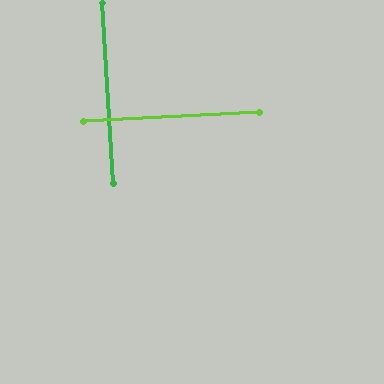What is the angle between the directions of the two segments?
Approximately 90 degrees.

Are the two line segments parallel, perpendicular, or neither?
Perpendicular — they meet at approximately 90°.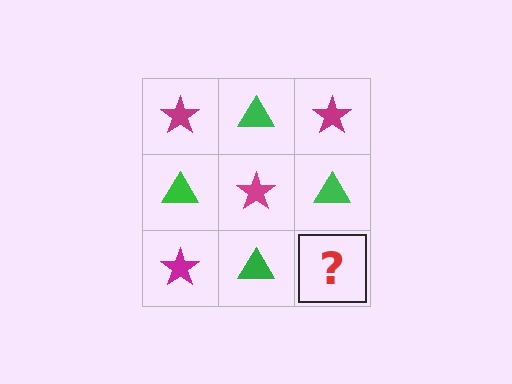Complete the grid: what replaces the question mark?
The question mark should be replaced with a magenta star.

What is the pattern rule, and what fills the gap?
The rule is that it alternates magenta star and green triangle in a checkerboard pattern. The gap should be filled with a magenta star.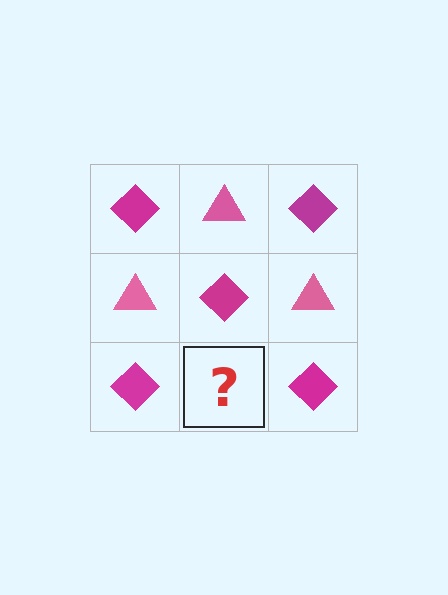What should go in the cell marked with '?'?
The missing cell should contain a pink triangle.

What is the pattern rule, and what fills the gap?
The rule is that it alternates magenta diamond and pink triangle in a checkerboard pattern. The gap should be filled with a pink triangle.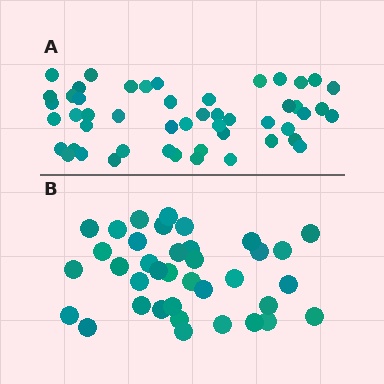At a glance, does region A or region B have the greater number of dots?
Region A (the top region) has more dots.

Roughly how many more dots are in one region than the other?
Region A has approximately 15 more dots than region B.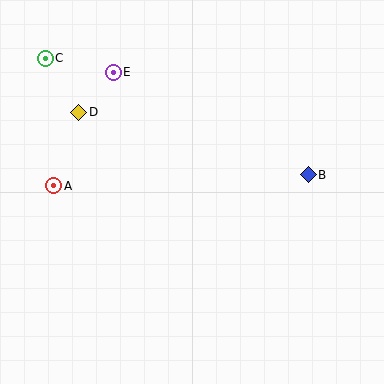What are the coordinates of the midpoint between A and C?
The midpoint between A and C is at (50, 122).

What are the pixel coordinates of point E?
Point E is at (113, 72).